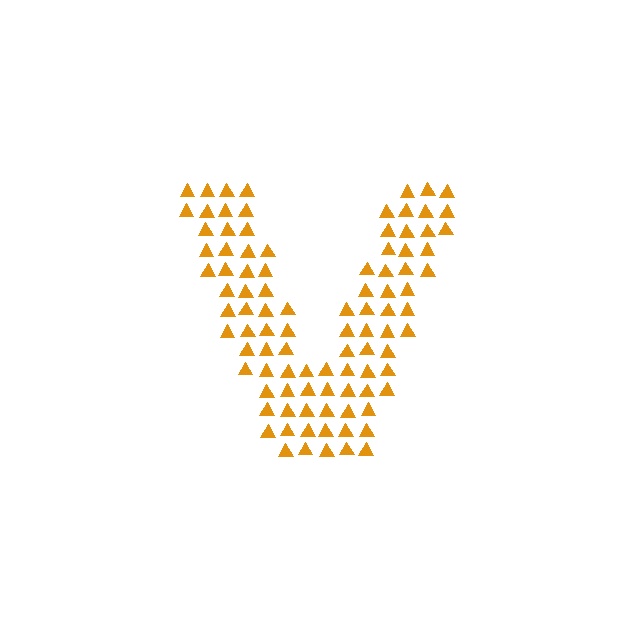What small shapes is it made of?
It is made of small triangles.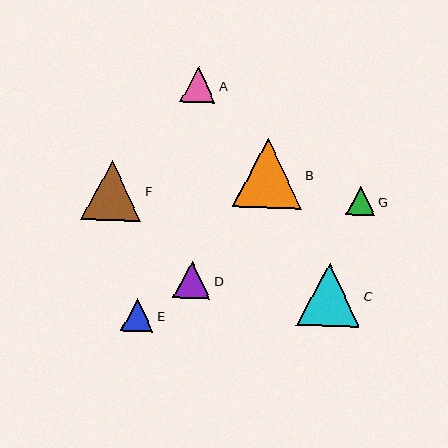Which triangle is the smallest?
Triangle G is the smallest with a size of approximately 28 pixels.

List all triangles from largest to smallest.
From largest to smallest: B, C, F, D, A, E, G.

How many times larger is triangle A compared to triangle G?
Triangle A is approximately 1.2 times the size of triangle G.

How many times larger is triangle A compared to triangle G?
Triangle A is approximately 1.2 times the size of triangle G.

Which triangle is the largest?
Triangle B is the largest with a size of approximately 69 pixels.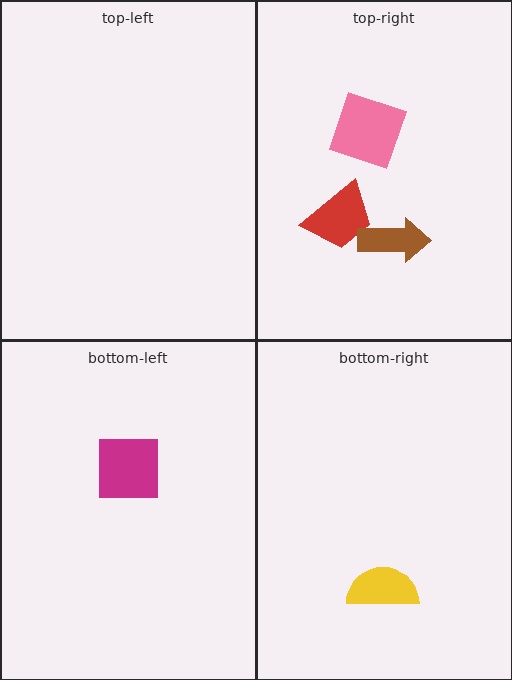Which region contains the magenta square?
The bottom-left region.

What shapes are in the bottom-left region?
The magenta square.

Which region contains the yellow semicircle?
The bottom-right region.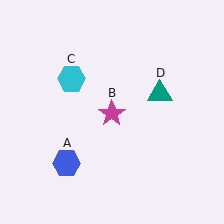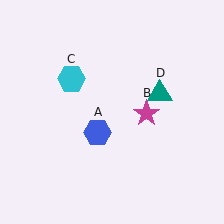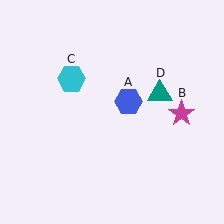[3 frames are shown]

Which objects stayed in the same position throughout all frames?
Cyan hexagon (object C) and teal triangle (object D) remained stationary.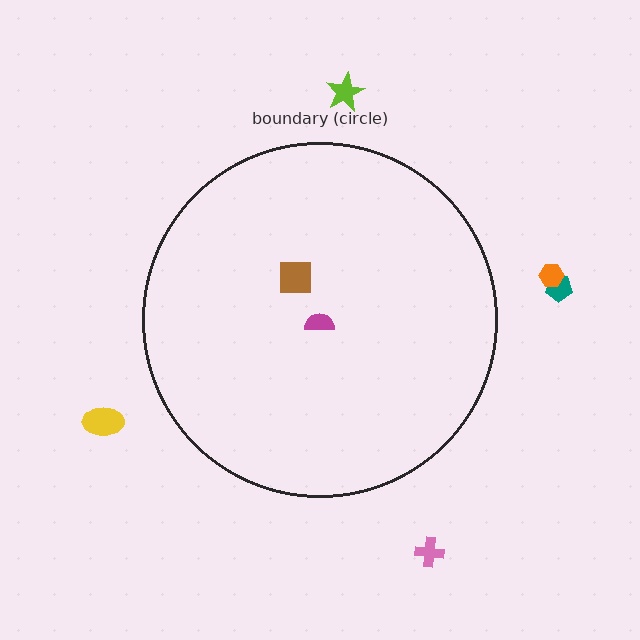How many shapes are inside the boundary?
2 inside, 5 outside.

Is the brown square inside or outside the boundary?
Inside.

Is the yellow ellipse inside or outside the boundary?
Outside.